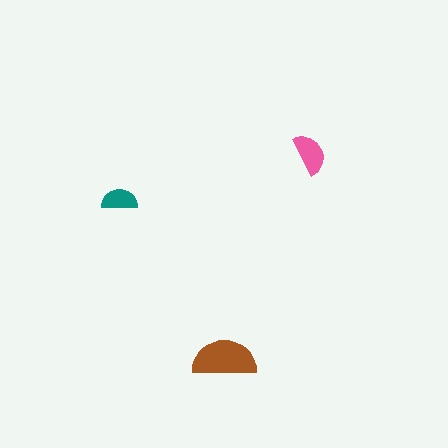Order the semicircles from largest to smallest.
the brown one, the pink one, the teal one.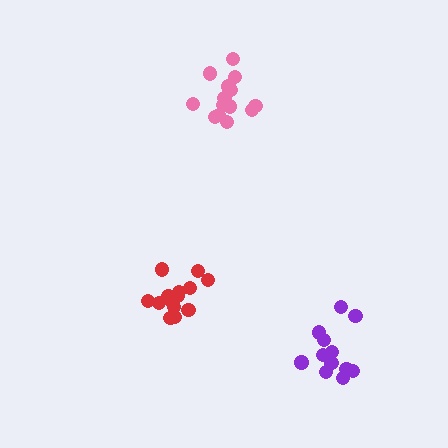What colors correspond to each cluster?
The clusters are colored: red, pink, purple.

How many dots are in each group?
Group 1: 14 dots, Group 2: 14 dots, Group 3: 13 dots (41 total).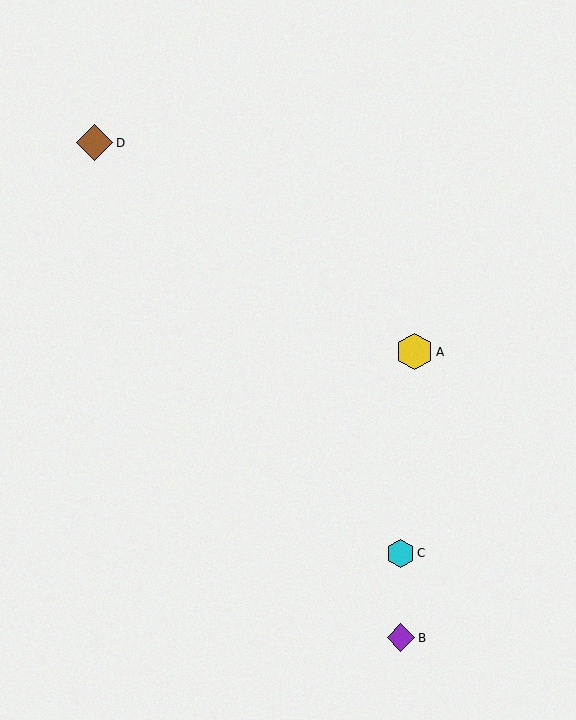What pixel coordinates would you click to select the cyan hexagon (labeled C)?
Click at (400, 553) to select the cyan hexagon C.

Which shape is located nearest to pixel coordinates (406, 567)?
The cyan hexagon (labeled C) at (400, 553) is nearest to that location.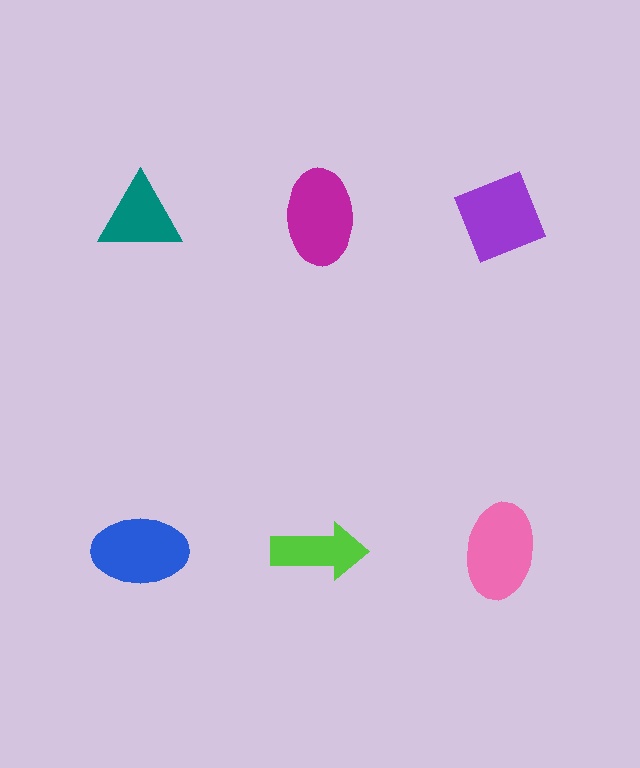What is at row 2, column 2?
A lime arrow.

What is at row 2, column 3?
A pink ellipse.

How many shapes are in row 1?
3 shapes.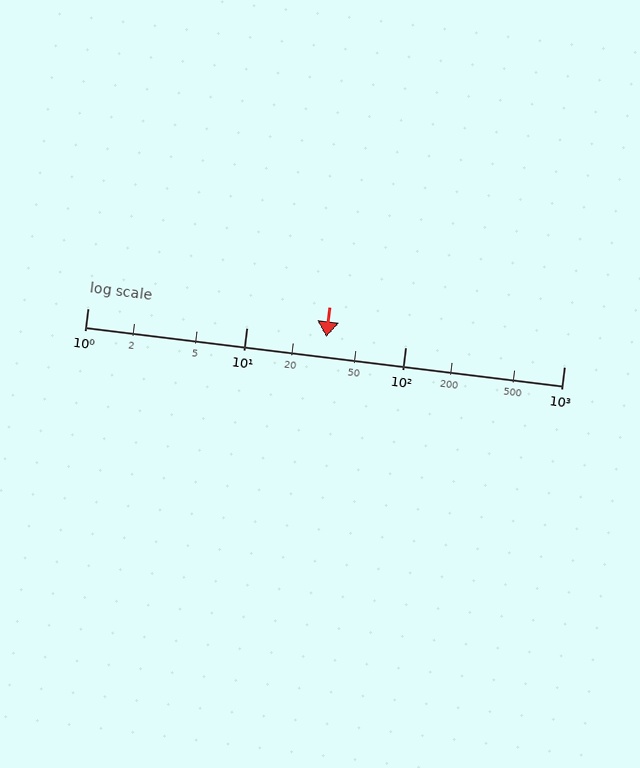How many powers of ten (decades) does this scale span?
The scale spans 3 decades, from 1 to 1000.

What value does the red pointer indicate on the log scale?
The pointer indicates approximately 32.